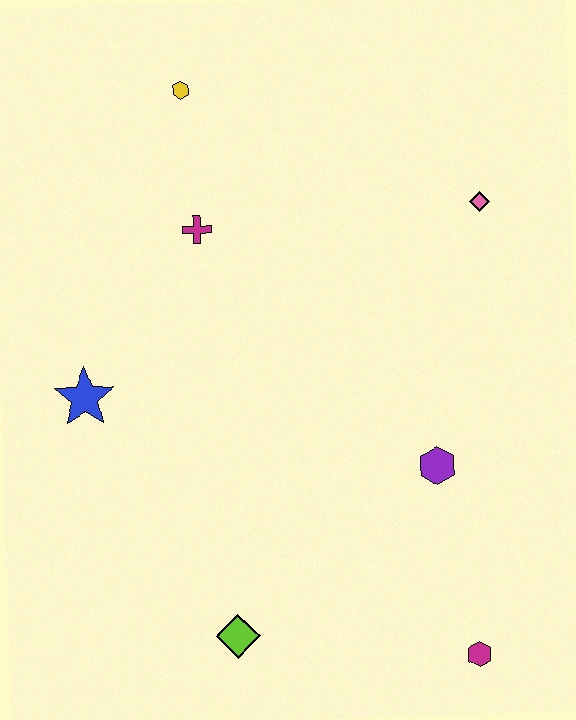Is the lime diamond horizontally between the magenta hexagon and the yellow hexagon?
Yes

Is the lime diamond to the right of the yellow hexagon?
Yes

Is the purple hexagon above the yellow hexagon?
No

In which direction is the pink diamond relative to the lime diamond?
The pink diamond is above the lime diamond.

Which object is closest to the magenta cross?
The yellow hexagon is closest to the magenta cross.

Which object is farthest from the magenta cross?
The magenta hexagon is farthest from the magenta cross.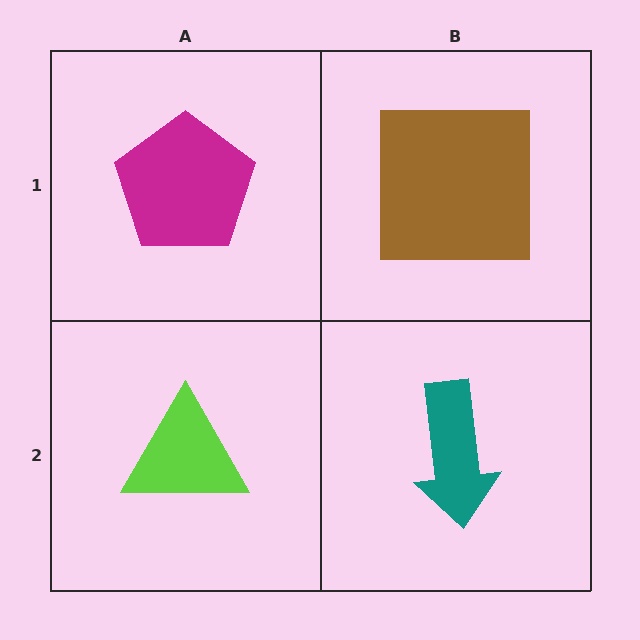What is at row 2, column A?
A lime triangle.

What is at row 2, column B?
A teal arrow.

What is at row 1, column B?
A brown square.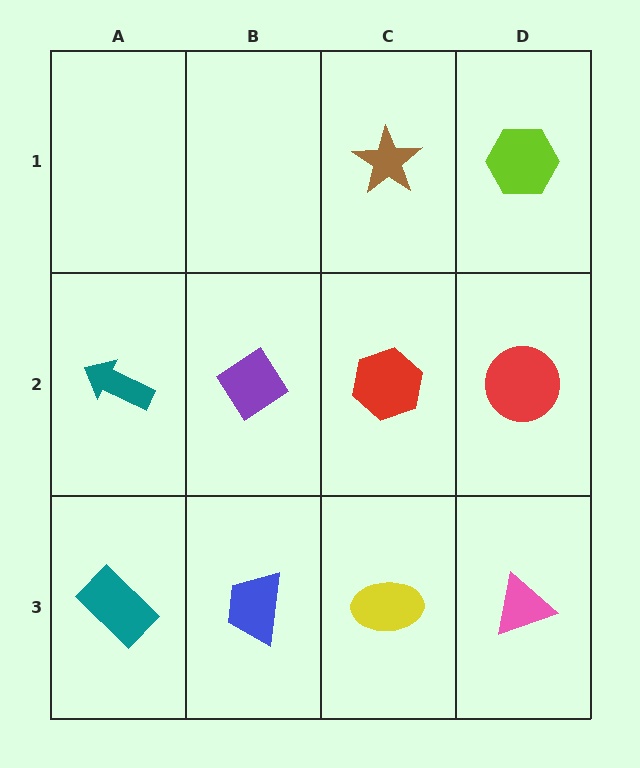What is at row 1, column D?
A lime hexagon.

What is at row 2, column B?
A purple diamond.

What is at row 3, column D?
A pink triangle.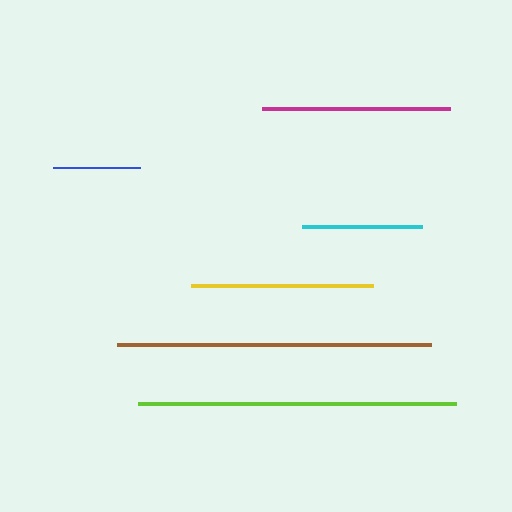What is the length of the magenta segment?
The magenta segment is approximately 187 pixels long.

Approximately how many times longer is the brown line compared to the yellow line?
The brown line is approximately 1.7 times the length of the yellow line.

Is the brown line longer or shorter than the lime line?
The lime line is longer than the brown line.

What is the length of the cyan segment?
The cyan segment is approximately 120 pixels long.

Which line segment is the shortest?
The blue line is the shortest at approximately 87 pixels.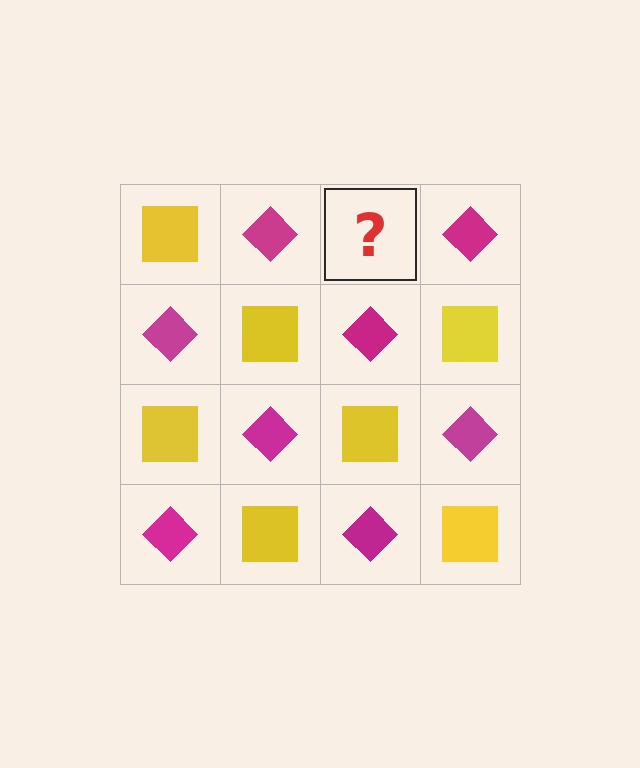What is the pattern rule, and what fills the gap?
The rule is that it alternates yellow square and magenta diamond in a checkerboard pattern. The gap should be filled with a yellow square.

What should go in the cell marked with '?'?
The missing cell should contain a yellow square.